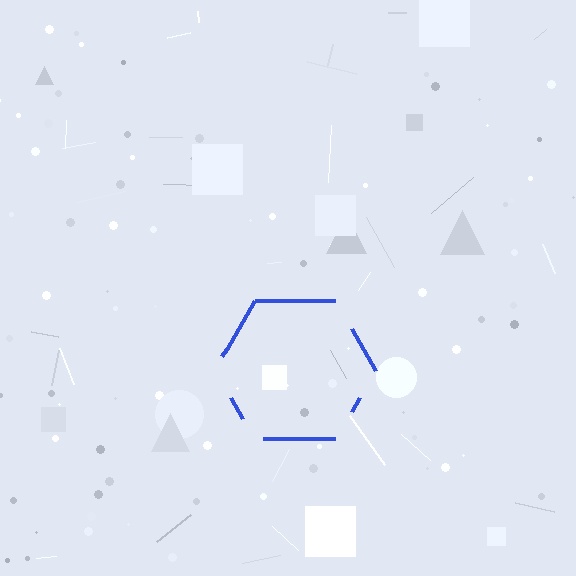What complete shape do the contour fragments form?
The contour fragments form a hexagon.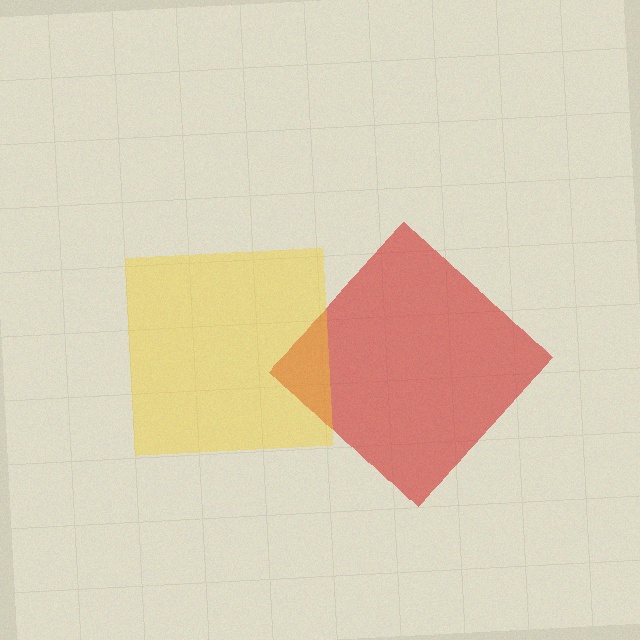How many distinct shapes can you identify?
There are 2 distinct shapes: a red diamond, a yellow square.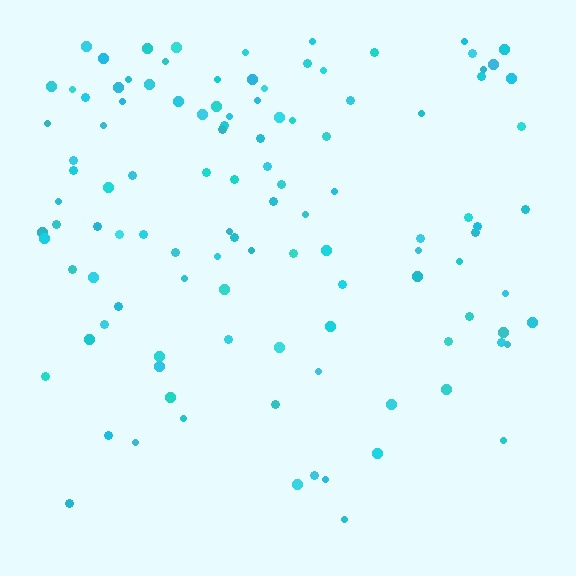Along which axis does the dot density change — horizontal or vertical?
Vertical.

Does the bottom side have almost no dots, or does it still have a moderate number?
Still a moderate number, just noticeably fewer than the top.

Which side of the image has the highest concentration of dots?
The top.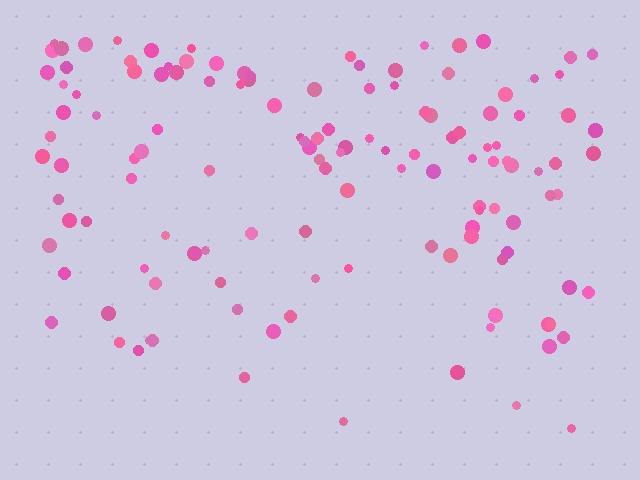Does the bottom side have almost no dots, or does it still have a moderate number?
Still a moderate number, just noticeably fewer than the top.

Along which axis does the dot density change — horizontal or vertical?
Vertical.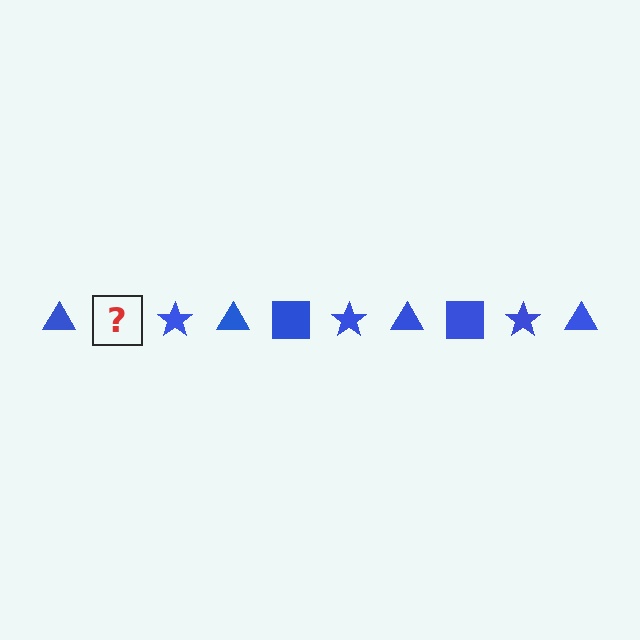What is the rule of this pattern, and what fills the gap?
The rule is that the pattern cycles through triangle, square, star shapes in blue. The gap should be filled with a blue square.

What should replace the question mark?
The question mark should be replaced with a blue square.